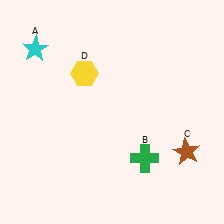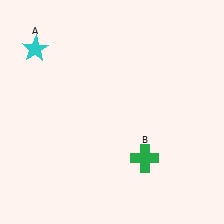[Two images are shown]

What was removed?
The yellow hexagon (D), the brown star (C) were removed in Image 2.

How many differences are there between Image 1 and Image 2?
There are 2 differences between the two images.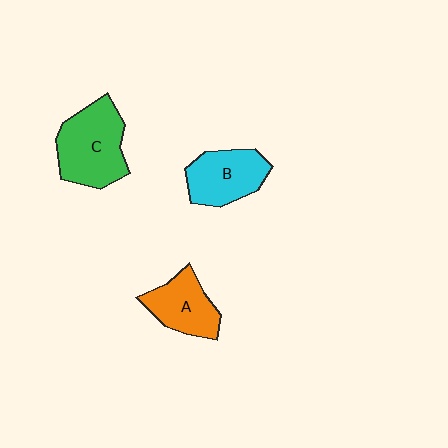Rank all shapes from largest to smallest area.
From largest to smallest: C (green), B (cyan), A (orange).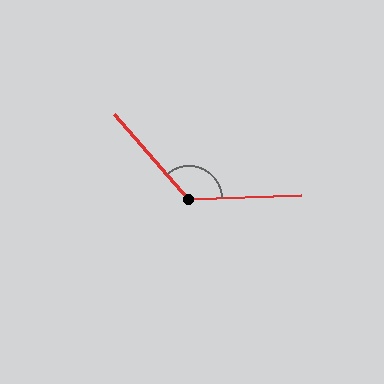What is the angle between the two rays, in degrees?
Approximately 129 degrees.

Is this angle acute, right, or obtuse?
It is obtuse.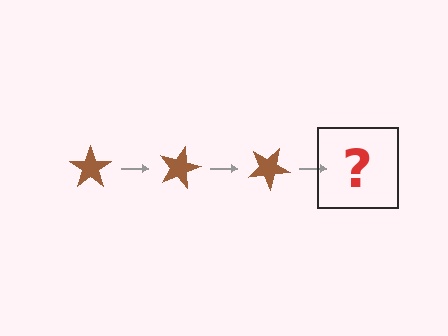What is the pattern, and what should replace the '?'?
The pattern is that the star rotates 15 degrees each step. The '?' should be a brown star rotated 45 degrees.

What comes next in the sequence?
The next element should be a brown star rotated 45 degrees.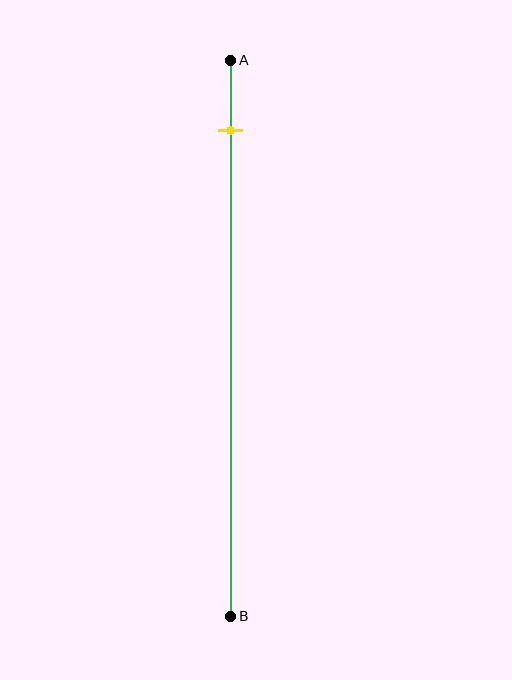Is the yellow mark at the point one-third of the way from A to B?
No, the mark is at about 15% from A, not at the 33% one-third point.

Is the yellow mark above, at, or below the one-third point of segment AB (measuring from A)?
The yellow mark is above the one-third point of segment AB.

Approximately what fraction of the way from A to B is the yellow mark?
The yellow mark is approximately 15% of the way from A to B.